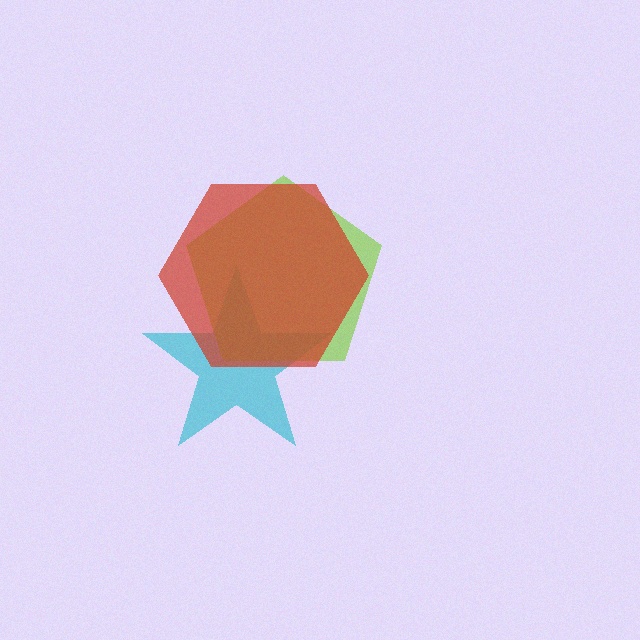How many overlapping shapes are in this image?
There are 3 overlapping shapes in the image.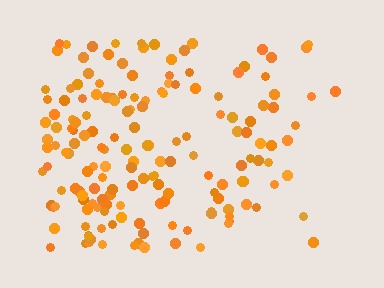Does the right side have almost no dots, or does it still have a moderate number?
Still a moderate number, just noticeably fewer than the left.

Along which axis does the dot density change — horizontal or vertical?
Horizontal.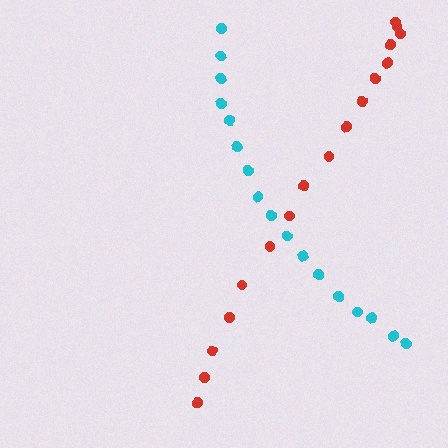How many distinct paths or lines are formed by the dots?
There are 2 distinct paths.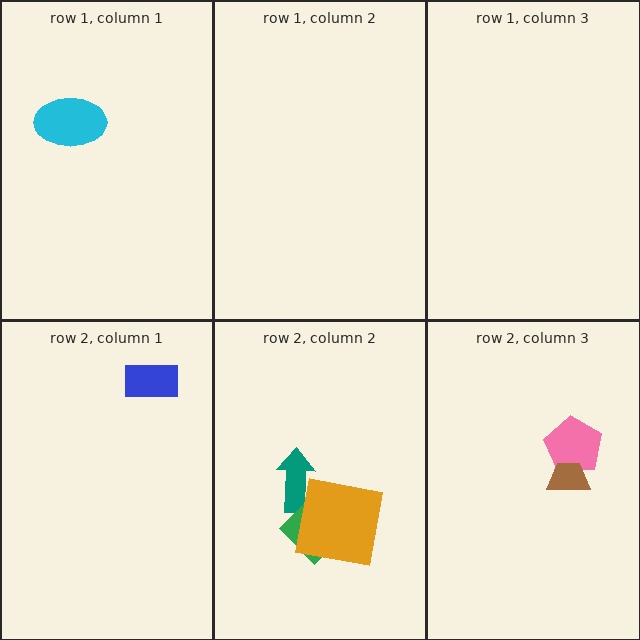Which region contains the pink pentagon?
The row 2, column 3 region.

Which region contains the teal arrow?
The row 2, column 2 region.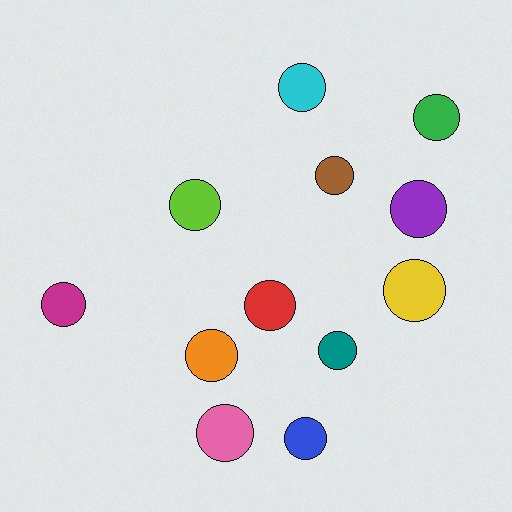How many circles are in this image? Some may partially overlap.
There are 12 circles.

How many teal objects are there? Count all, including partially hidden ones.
There is 1 teal object.